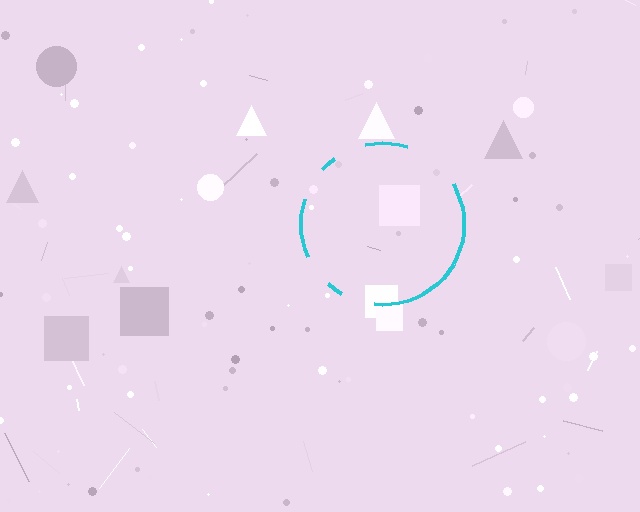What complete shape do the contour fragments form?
The contour fragments form a circle.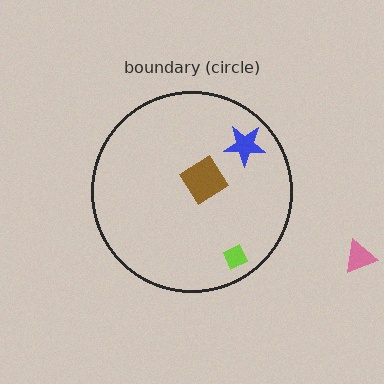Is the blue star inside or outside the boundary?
Inside.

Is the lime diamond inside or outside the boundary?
Inside.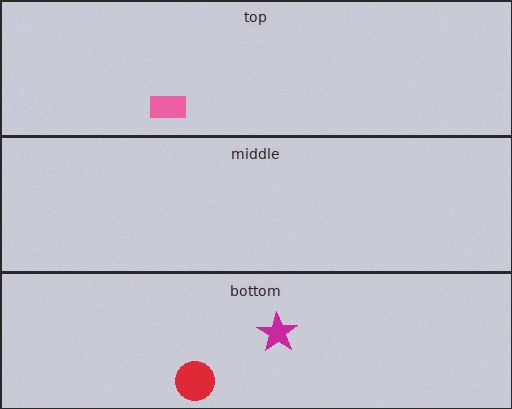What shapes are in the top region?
The pink rectangle.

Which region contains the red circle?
The bottom region.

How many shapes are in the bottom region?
2.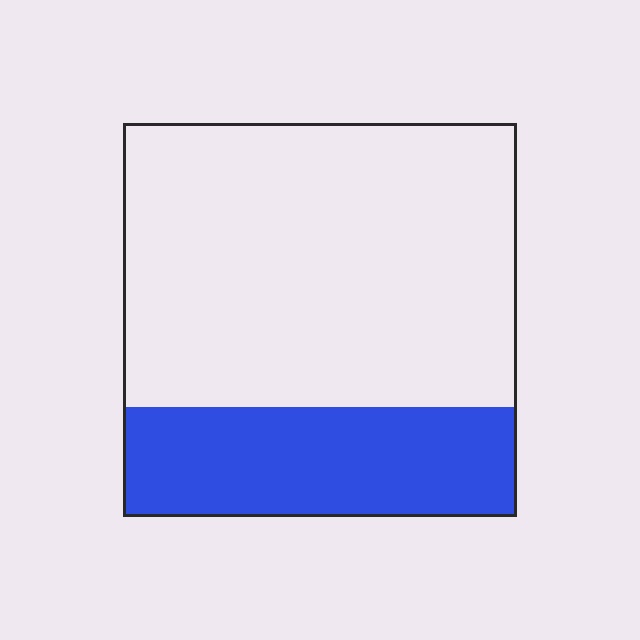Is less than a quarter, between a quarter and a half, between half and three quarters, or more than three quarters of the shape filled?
Between a quarter and a half.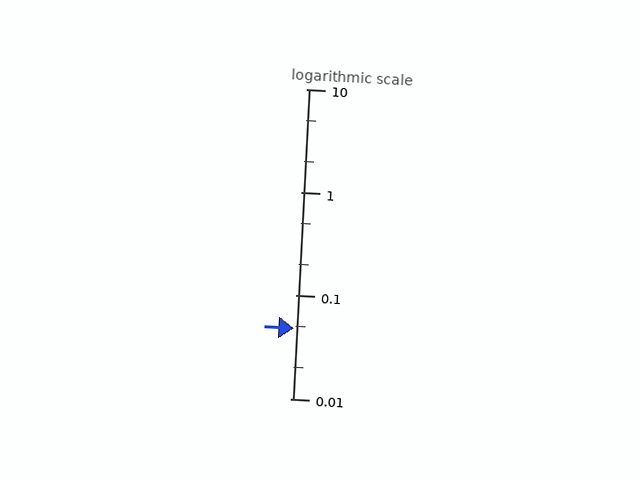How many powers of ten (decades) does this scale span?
The scale spans 3 decades, from 0.01 to 10.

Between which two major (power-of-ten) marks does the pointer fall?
The pointer is between 0.01 and 0.1.